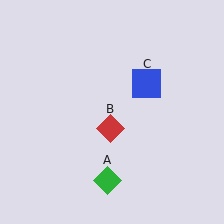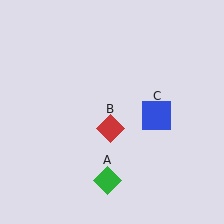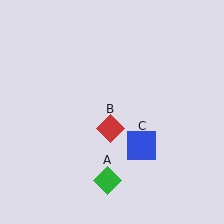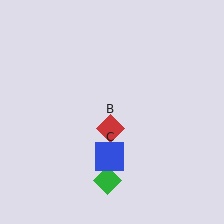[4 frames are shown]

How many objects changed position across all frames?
1 object changed position: blue square (object C).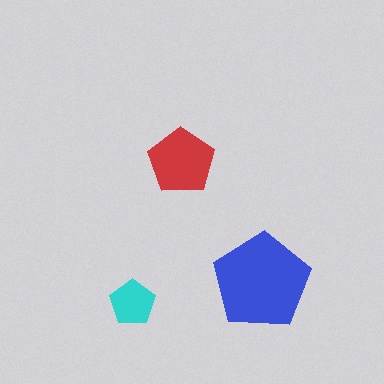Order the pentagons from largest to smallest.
the blue one, the red one, the cyan one.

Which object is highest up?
The red pentagon is topmost.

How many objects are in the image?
There are 3 objects in the image.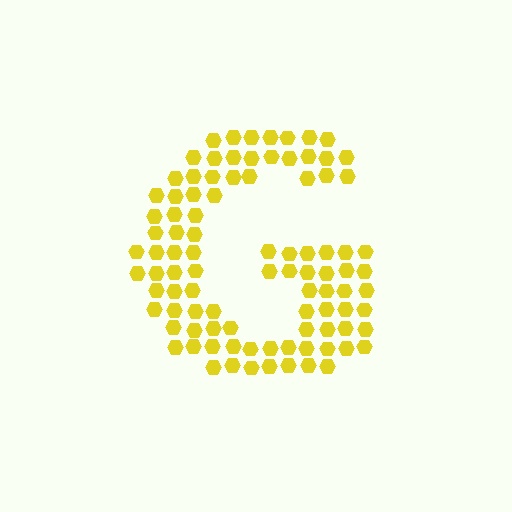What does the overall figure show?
The overall figure shows the letter G.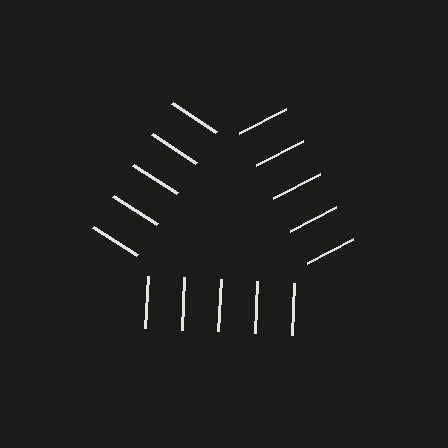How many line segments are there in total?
15 — 5 along each of the 3 edges.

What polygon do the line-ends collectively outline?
An illusory triangle — the line segments terminate on its edges but no continuous stroke is drawn.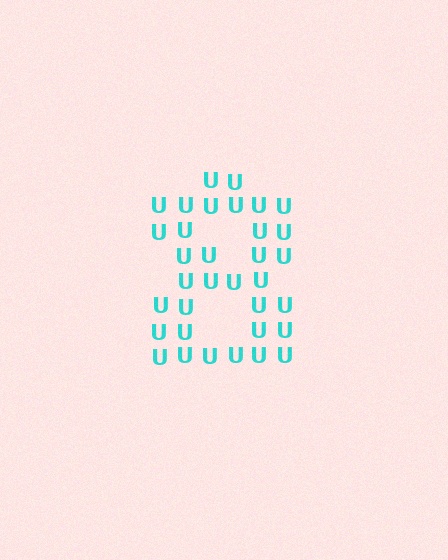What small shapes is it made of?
It is made of small letter U's.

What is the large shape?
The large shape is the digit 8.